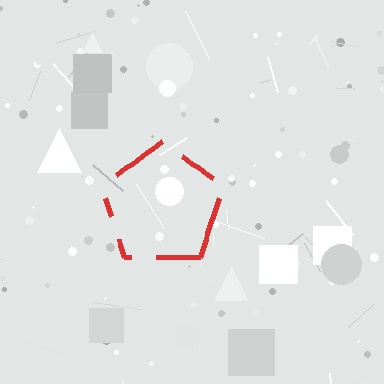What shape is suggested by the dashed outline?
The dashed outline suggests a pentagon.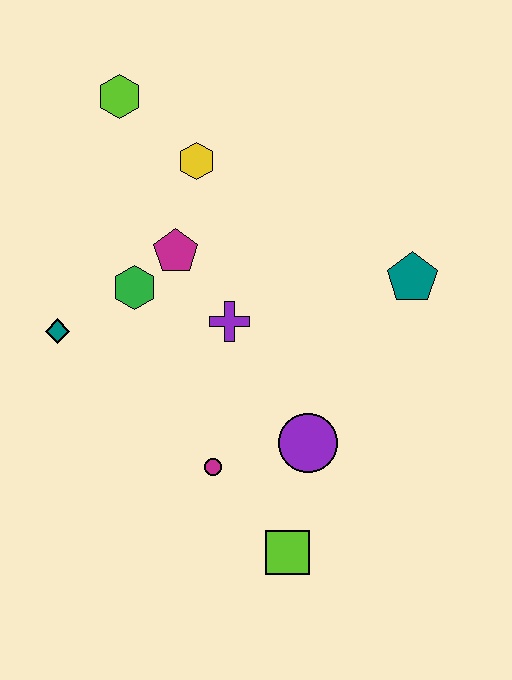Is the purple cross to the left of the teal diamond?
No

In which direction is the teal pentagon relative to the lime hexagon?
The teal pentagon is to the right of the lime hexagon.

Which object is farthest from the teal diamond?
The teal pentagon is farthest from the teal diamond.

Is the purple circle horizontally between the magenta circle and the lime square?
No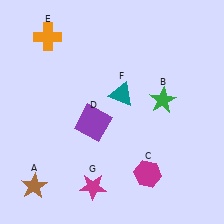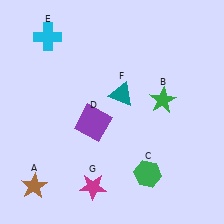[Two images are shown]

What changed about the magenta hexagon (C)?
In Image 1, C is magenta. In Image 2, it changed to green.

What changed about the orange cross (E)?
In Image 1, E is orange. In Image 2, it changed to cyan.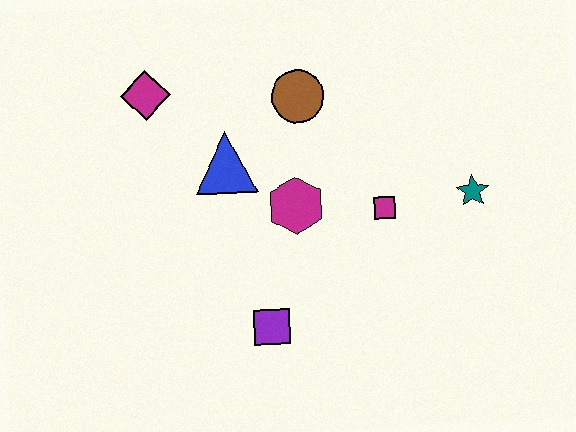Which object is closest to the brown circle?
The blue triangle is closest to the brown circle.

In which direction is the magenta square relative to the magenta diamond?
The magenta square is to the right of the magenta diamond.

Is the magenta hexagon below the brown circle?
Yes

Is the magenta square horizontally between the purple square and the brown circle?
No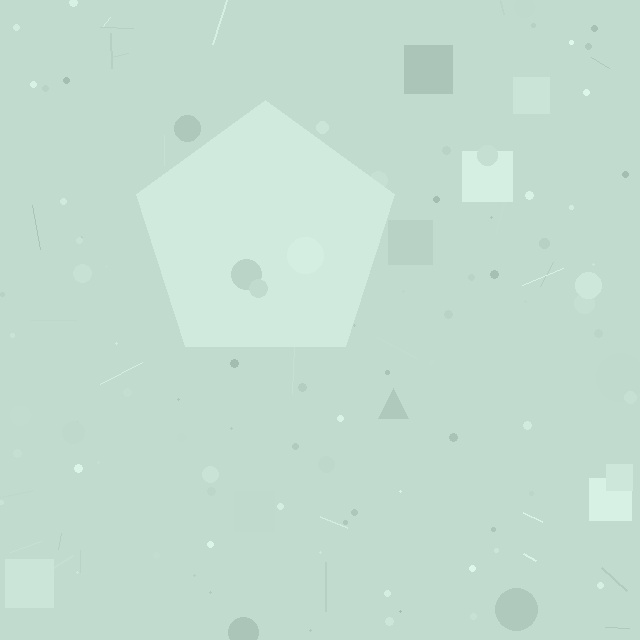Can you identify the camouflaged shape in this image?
The camouflaged shape is a pentagon.